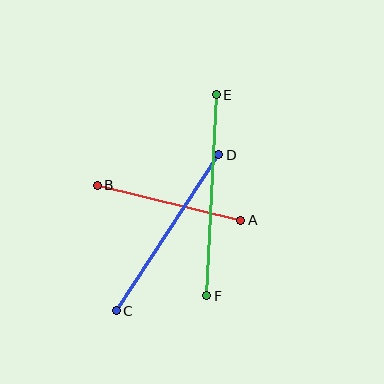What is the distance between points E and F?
The distance is approximately 201 pixels.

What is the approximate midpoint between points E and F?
The midpoint is at approximately (212, 195) pixels.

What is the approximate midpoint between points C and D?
The midpoint is at approximately (168, 233) pixels.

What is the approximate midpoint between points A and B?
The midpoint is at approximately (169, 203) pixels.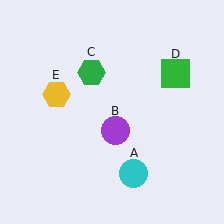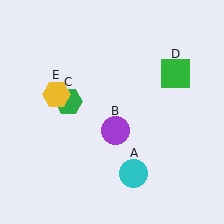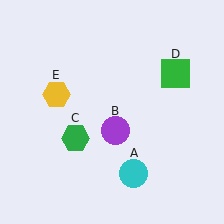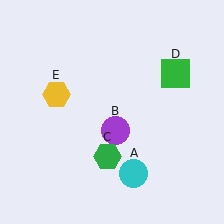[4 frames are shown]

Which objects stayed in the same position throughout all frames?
Cyan circle (object A) and purple circle (object B) and green square (object D) and yellow hexagon (object E) remained stationary.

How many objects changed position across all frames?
1 object changed position: green hexagon (object C).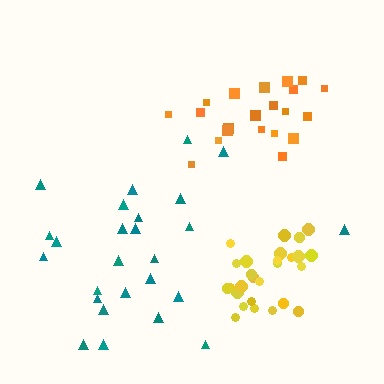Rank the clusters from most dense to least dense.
yellow, orange, teal.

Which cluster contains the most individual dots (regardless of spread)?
Yellow (27).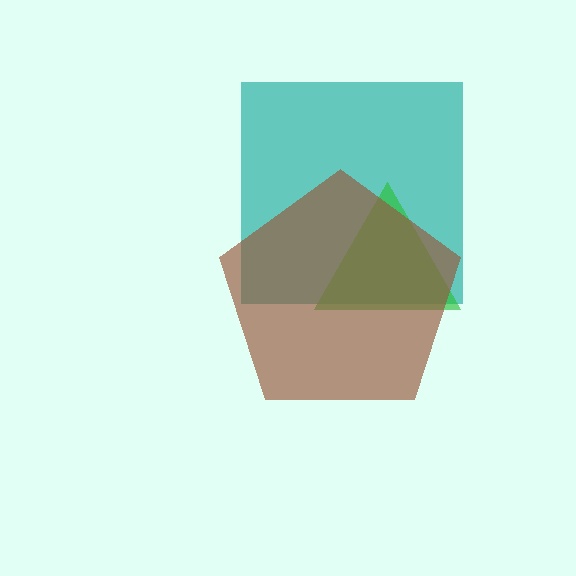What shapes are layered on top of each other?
The layered shapes are: a teal square, a green triangle, a brown pentagon.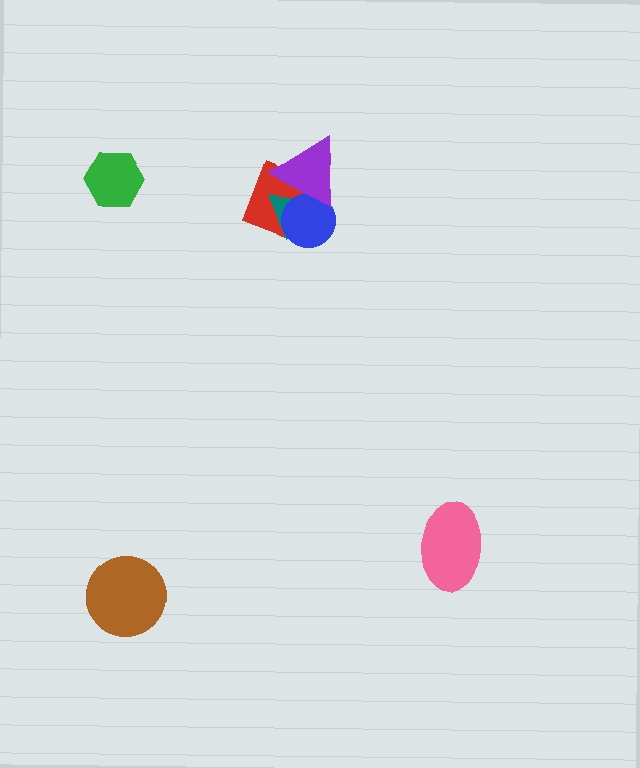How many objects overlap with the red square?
3 objects overlap with the red square.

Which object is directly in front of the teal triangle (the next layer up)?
The blue circle is directly in front of the teal triangle.